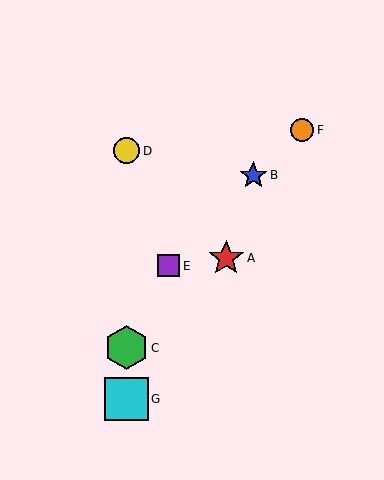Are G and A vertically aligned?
No, G is at x≈127 and A is at x≈226.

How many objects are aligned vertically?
3 objects (C, D, G) are aligned vertically.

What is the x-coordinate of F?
Object F is at x≈302.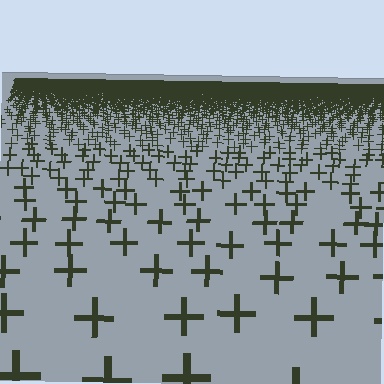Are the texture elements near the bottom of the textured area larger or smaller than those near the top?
Larger. Near the bottom, elements are closer to the viewer and appear at a bigger on-screen size.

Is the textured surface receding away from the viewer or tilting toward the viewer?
The surface is receding away from the viewer. Texture elements get smaller and denser toward the top.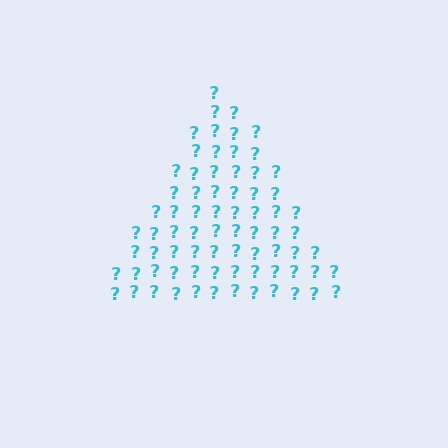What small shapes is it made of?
It is made of small question marks.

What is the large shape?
The large shape is a triangle.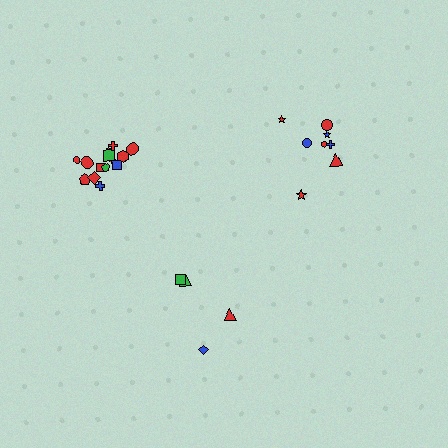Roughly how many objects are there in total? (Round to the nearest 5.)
Roughly 25 objects in total.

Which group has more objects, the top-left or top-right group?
The top-left group.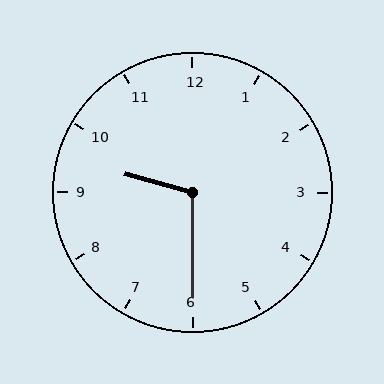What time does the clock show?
9:30.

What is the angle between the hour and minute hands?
Approximately 105 degrees.